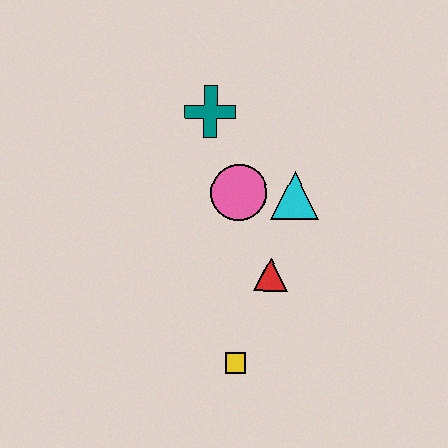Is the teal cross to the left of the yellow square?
Yes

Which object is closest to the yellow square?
The red triangle is closest to the yellow square.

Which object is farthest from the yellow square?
The teal cross is farthest from the yellow square.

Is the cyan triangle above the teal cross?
No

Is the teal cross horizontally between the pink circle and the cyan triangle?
No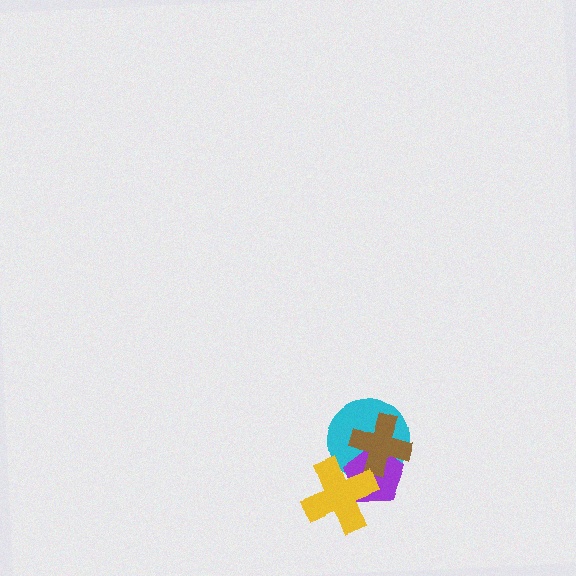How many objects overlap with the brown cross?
2 objects overlap with the brown cross.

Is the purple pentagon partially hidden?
Yes, it is partially covered by another shape.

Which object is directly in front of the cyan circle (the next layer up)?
The purple pentagon is directly in front of the cyan circle.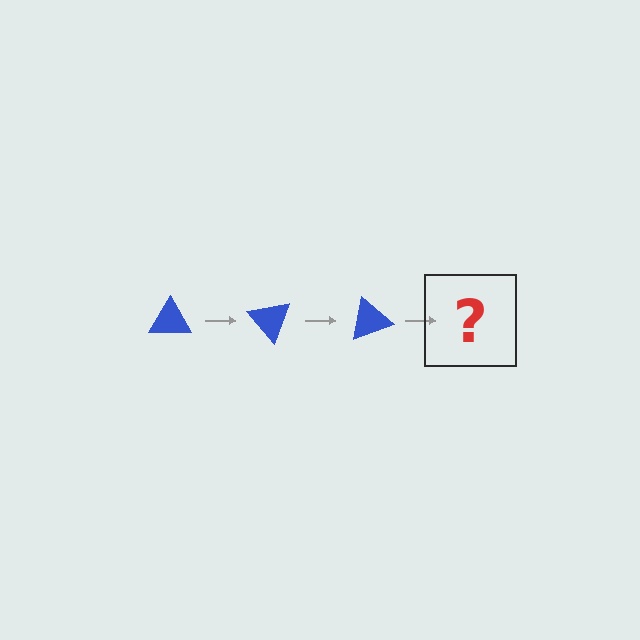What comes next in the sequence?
The next element should be a blue triangle rotated 150 degrees.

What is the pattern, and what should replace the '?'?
The pattern is that the triangle rotates 50 degrees each step. The '?' should be a blue triangle rotated 150 degrees.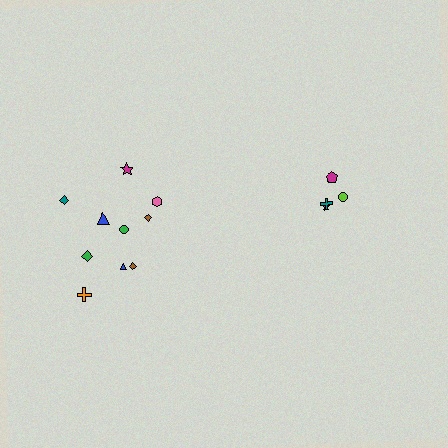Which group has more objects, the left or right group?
The left group.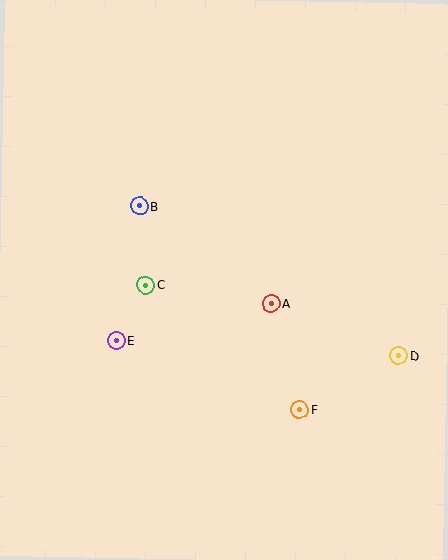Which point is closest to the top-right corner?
Point A is closest to the top-right corner.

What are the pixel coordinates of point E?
Point E is at (116, 341).